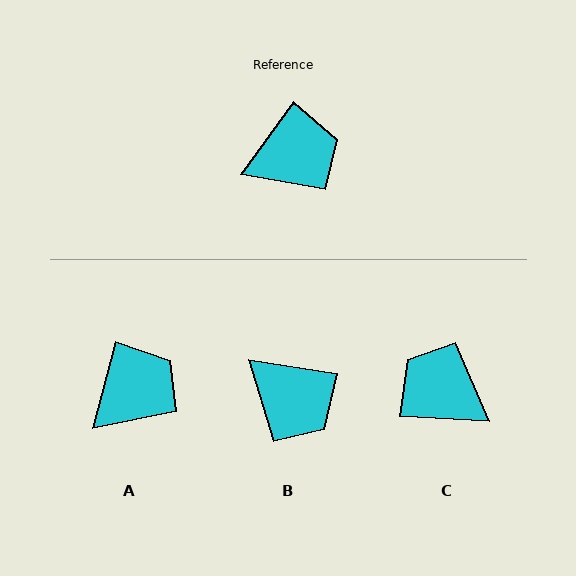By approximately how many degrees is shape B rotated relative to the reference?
Approximately 63 degrees clockwise.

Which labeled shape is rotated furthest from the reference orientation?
C, about 122 degrees away.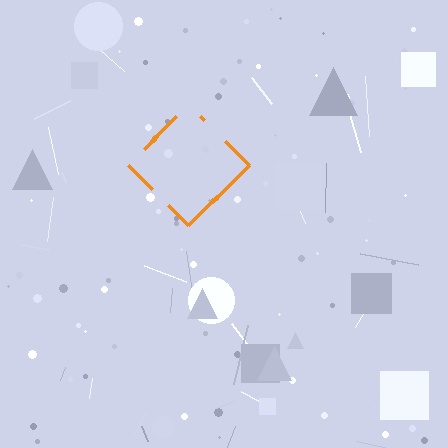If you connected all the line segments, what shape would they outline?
They would outline a diamond.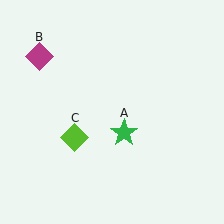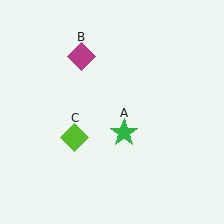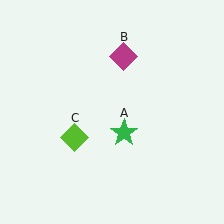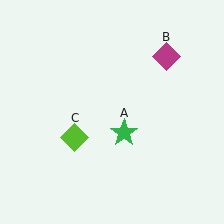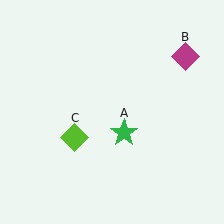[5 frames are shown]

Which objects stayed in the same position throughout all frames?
Green star (object A) and lime diamond (object C) remained stationary.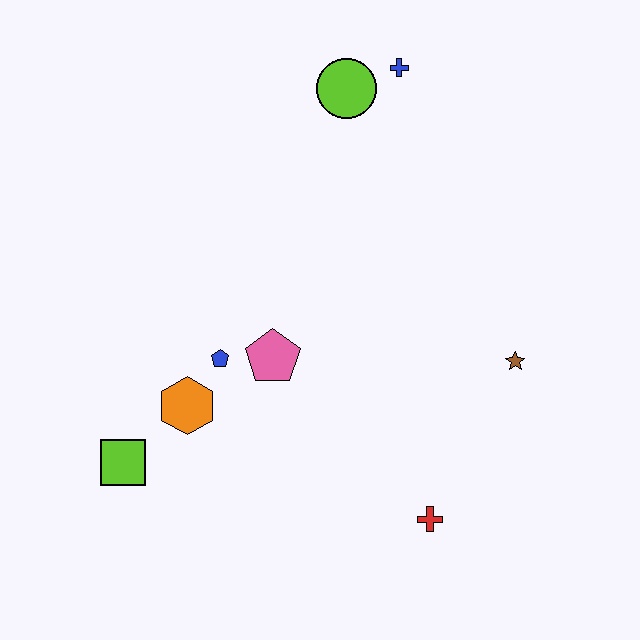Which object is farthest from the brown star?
The lime square is farthest from the brown star.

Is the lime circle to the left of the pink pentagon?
No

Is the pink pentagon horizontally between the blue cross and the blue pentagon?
Yes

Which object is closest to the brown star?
The red cross is closest to the brown star.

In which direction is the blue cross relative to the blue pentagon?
The blue cross is above the blue pentagon.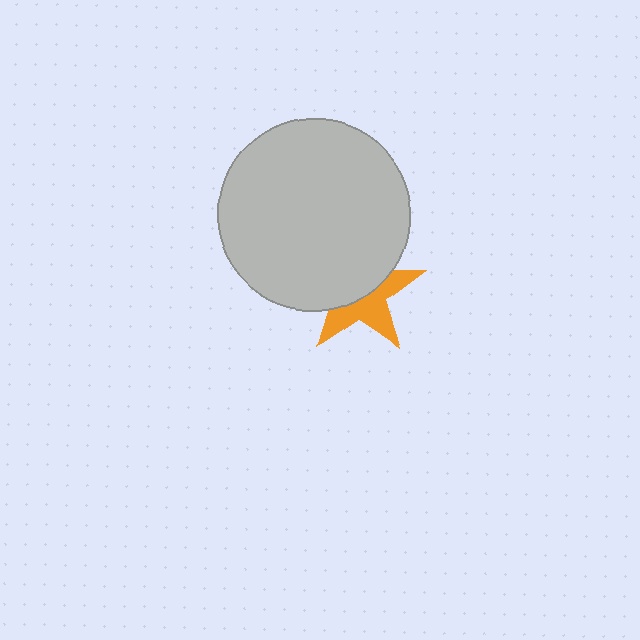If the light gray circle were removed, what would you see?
You would see the complete orange star.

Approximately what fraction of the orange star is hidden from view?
Roughly 53% of the orange star is hidden behind the light gray circle.